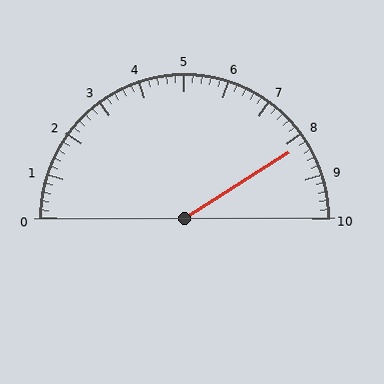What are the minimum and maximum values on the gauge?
The gauge ranges from 0 to 10.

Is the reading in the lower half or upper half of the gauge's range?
The reading is in the upper half of the range (0 to 10).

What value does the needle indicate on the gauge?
The needle indicates approximately 8.2.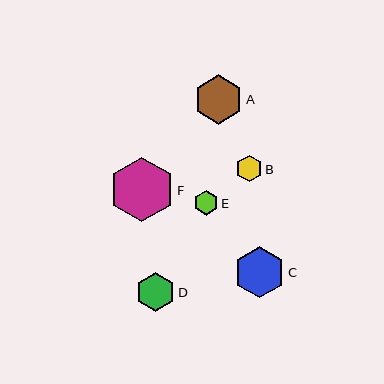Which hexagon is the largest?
Hexagon F is the largest with a size of approximately 65 pixels.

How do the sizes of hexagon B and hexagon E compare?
Hexagon B and hexagon E are approximately the same size.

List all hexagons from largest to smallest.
From largest to smallest: F, C, A, D, B, E.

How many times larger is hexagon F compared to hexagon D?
Hexagon F is approximately 1.6 times the size of hexagon D.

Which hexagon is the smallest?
Hexagon E is the smallest with a size of approximately 25 pixels.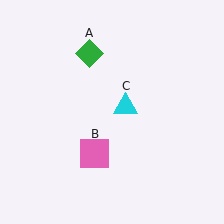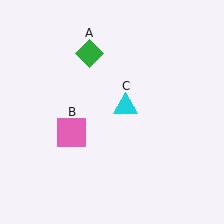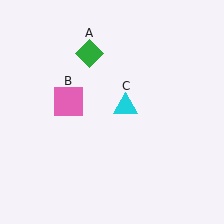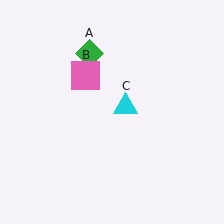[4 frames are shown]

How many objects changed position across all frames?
1 object changed position: pink square (object B).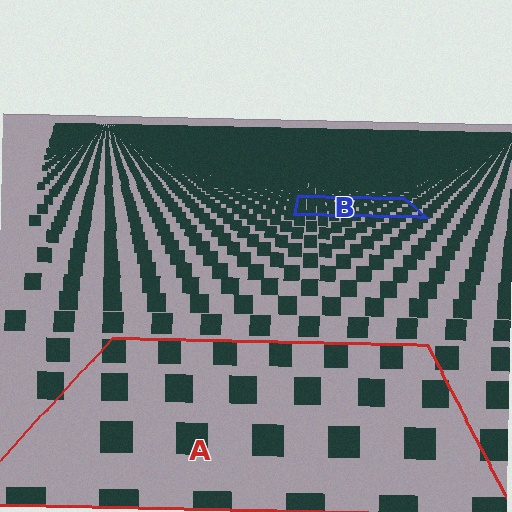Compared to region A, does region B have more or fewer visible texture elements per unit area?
Region B has more texture elements per unit area — they are packed more densely because it is farther away.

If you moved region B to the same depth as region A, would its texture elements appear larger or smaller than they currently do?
They would appear larger. At a closer depth, the same texture elements are projected at a bigger on-screen size.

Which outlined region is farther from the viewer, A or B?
Region B is farther from the viewer — the texture elements inside it appear smaller and more densely packed.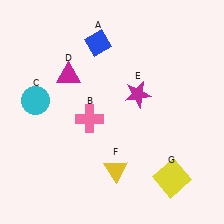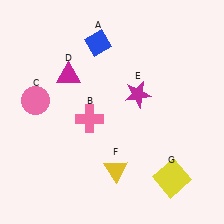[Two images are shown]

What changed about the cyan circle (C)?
In Image 1, C is cyan. In Image 2, it changed to pink.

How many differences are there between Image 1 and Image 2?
There is 1 difference between the two images.